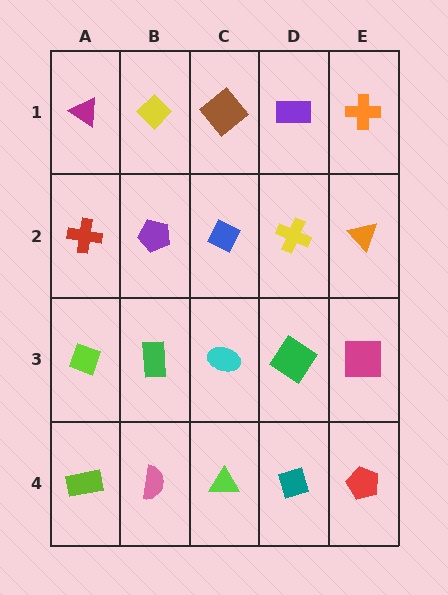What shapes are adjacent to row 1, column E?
An orange triangle (row 2, column E), a purple rectangle (row 1, column D).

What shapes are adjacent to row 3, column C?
A blue diamond (row 2, column C), a lime triangle (row 4, column C), a green rectangle (row 3, column B), a green diamond (row 3, column D).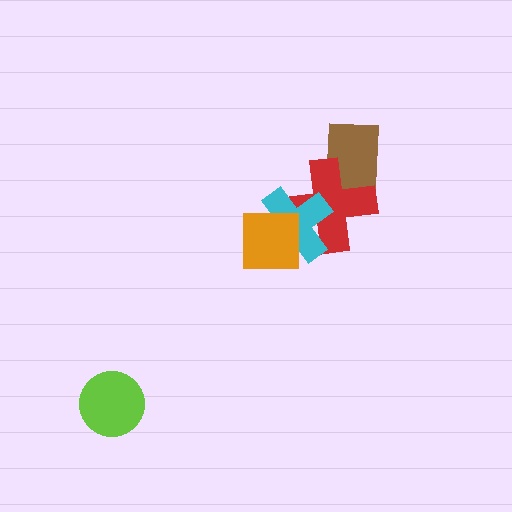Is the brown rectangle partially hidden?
Yes, it is partially covered by another shape.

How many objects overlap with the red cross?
2 objects overlap with the red cross.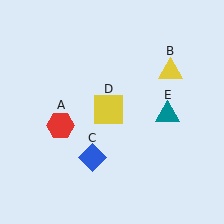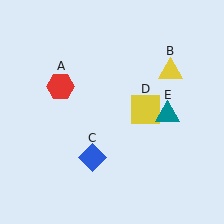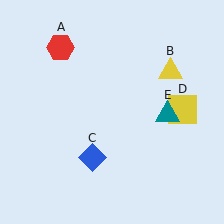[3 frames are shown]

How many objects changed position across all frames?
2 objects changed position: red hexagon (object A), yellow square (object D).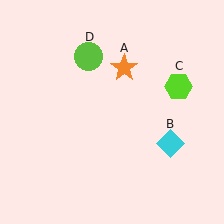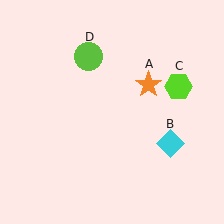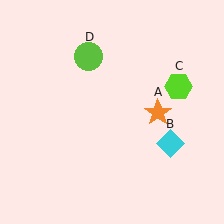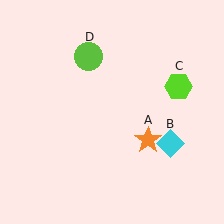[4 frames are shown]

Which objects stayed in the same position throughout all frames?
Cyan diamond (object B) and lime hexagon (object C) and lime circle (object D) remained stationary.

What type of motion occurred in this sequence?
The orange star (object A) rotated clockwise around the center of the scene.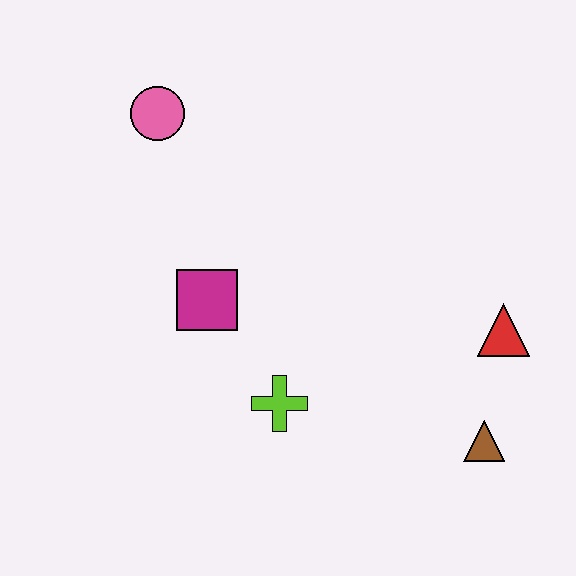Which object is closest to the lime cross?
The magenta square is closest to the lime cross.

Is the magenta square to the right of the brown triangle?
No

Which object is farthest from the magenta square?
The brown triangle is farthest from the magenta square.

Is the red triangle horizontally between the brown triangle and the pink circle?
No